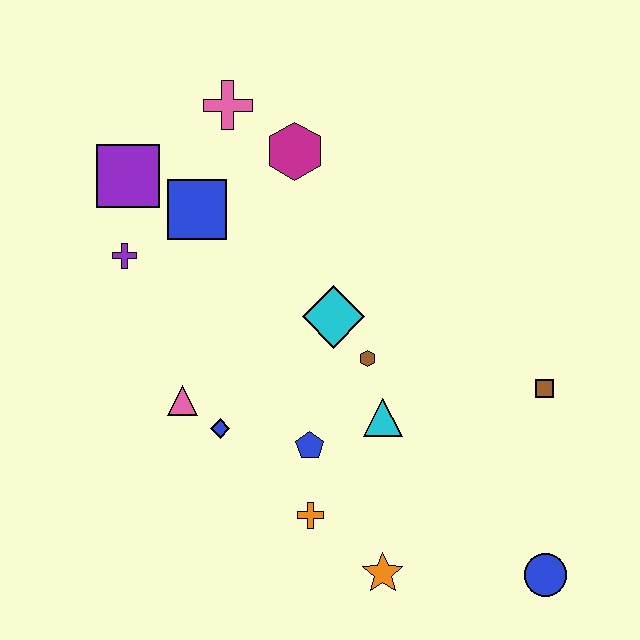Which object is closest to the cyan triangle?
The brown hexagon is closest to the cyan triangle.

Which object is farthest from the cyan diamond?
The blue circle is farthest from the cyan diamond.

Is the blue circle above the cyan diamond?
No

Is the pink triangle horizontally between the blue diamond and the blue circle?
No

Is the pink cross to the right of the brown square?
No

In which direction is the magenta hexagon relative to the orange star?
The magenta hexagon is above the orange star.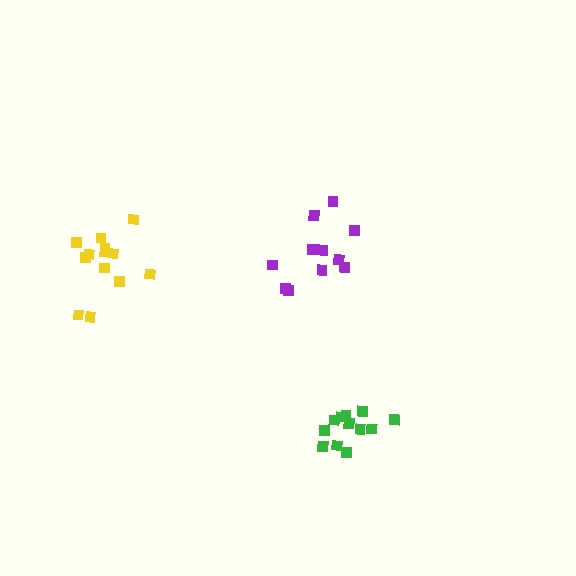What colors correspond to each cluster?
The clusters are colored: yellow, purple, green.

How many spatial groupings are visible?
There are 3 spatial groupings.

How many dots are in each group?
Group 1: 13 dots, Group 2: 11 dots, Group 3: 12 dots (36 total).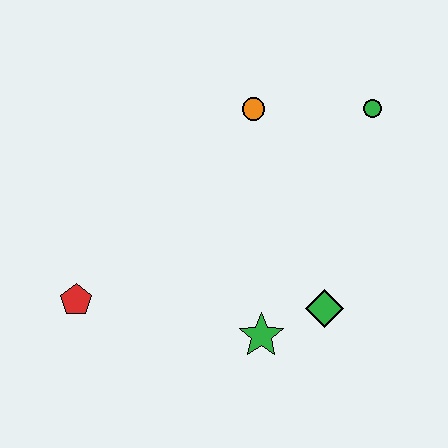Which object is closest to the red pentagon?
The green star is closest to the red pentagon.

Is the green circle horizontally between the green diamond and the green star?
No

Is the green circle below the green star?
No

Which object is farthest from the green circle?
The red pentagon is farthest from the green circle.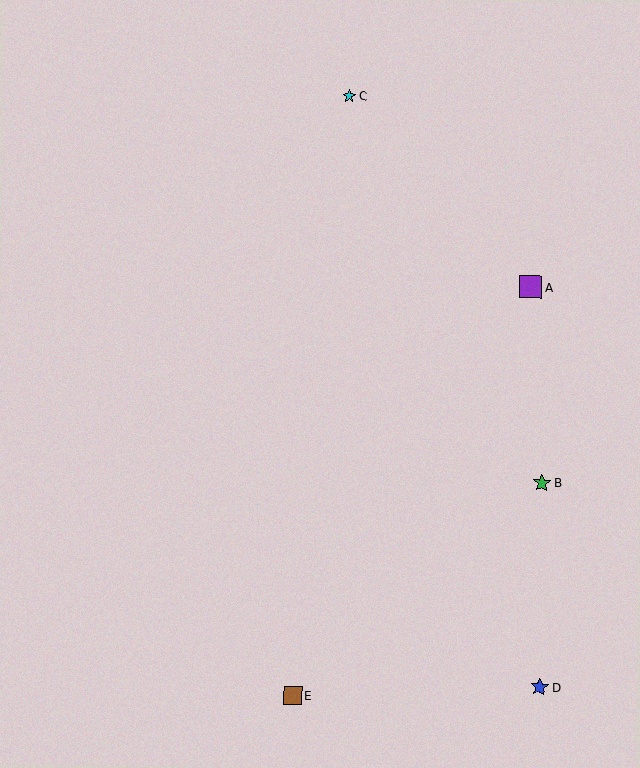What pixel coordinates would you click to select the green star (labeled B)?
Click at (542, 483) to select the green star B.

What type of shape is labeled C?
Shape C is a cyan star.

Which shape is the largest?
The purple square (labeled A) is the largest.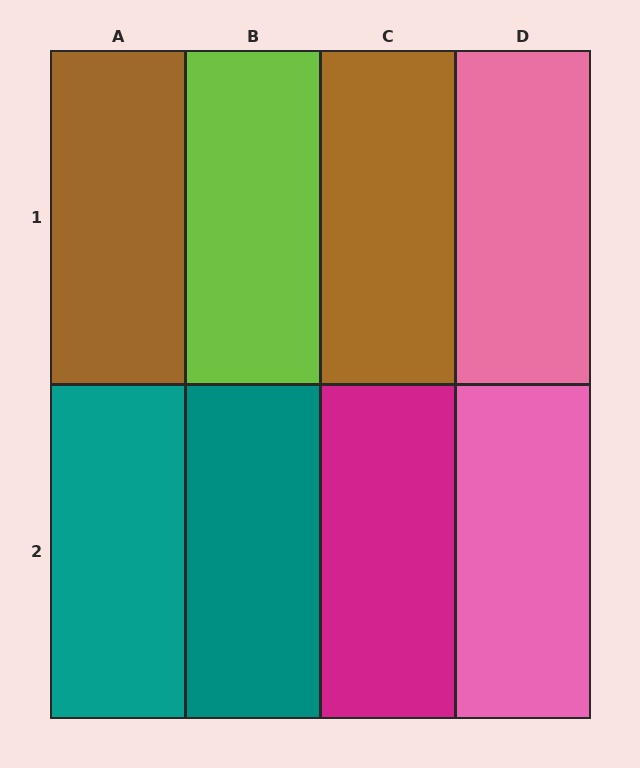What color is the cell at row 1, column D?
Pink.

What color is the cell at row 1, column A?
Brown.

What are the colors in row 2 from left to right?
Teal, teal, magenta, pink.